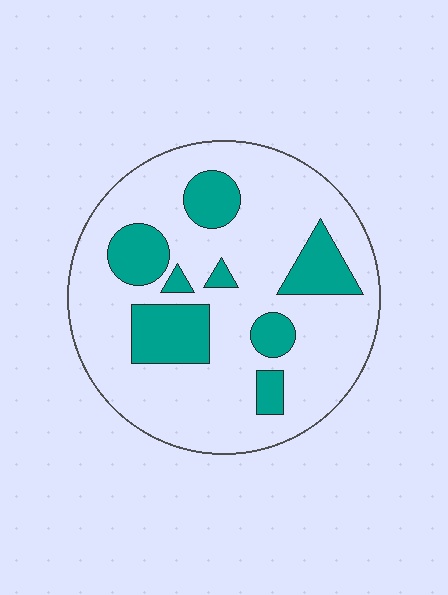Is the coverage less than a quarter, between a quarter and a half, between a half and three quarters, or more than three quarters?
Less than a quarter.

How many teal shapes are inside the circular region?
8.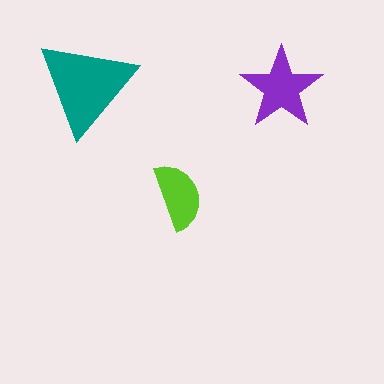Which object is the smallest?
The lime semicircle.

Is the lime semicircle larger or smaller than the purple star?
Smaller.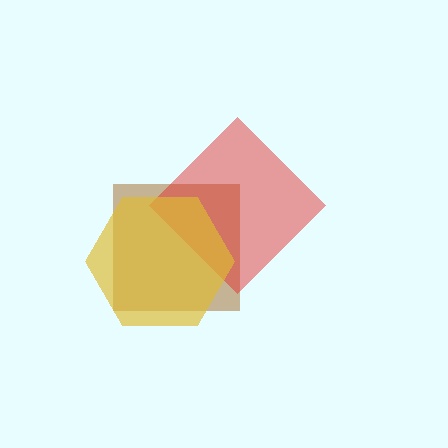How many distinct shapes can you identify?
There are 3 distinct shapes: a brown square, a red diamond, a yellow hexagon.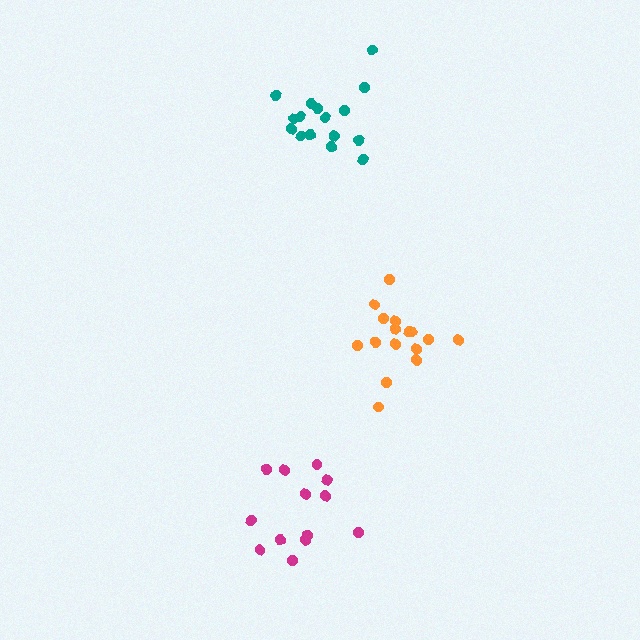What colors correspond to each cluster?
The clusters are colored: orange, teal, magenta.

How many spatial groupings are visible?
There are 3 spatial groupings.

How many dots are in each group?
Group 1: 16 dots, Group 2: 16 dots, Group 3: 13 dots (45 total).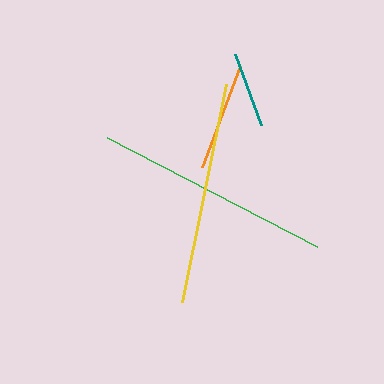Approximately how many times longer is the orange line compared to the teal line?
The orange line is approximately 1.4 times the length of the teal line.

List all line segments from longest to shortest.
From longest to shortest: green, yellow, orange, teal.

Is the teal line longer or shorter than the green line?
The green line is longer than the teal line.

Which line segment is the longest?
The green line is the longest at approximately 236 pixels.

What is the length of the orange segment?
The orange segment is approximately 109 pixels long.